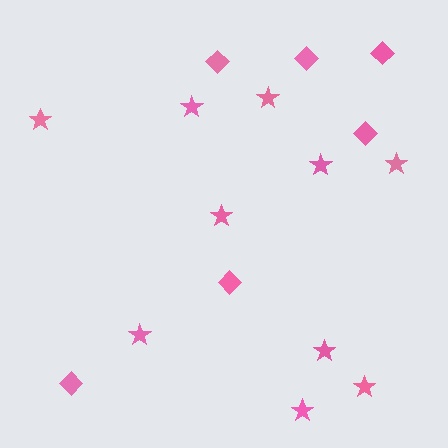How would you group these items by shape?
There are 2 groups: one group of stars (10) and one group of diamonds (6).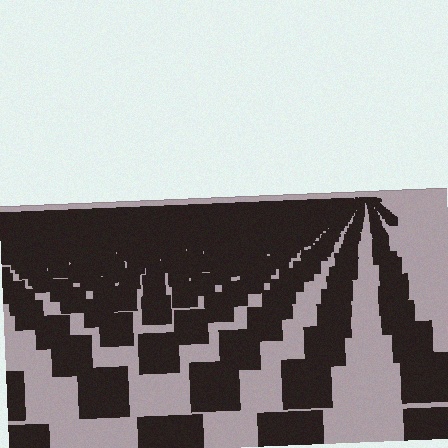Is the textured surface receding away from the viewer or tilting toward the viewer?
The surface is receding away from the viewer. Texture elements get smaller and denser toward the top.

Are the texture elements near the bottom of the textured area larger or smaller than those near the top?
Larger. Near the bottom, elements are closer to the viewer and appear at a bigger on-screen size.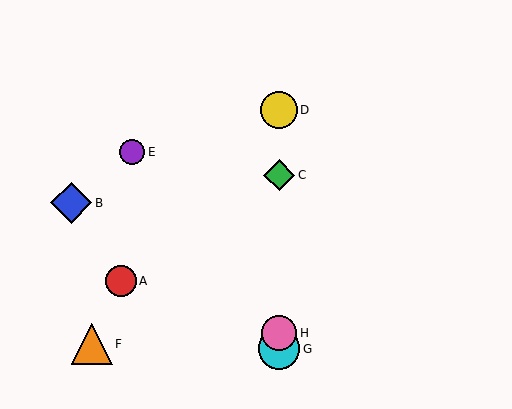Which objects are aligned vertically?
Objects C, D, G, H are aligned vertically.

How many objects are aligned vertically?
4 objects (C, D, G, H) are aligned vertically.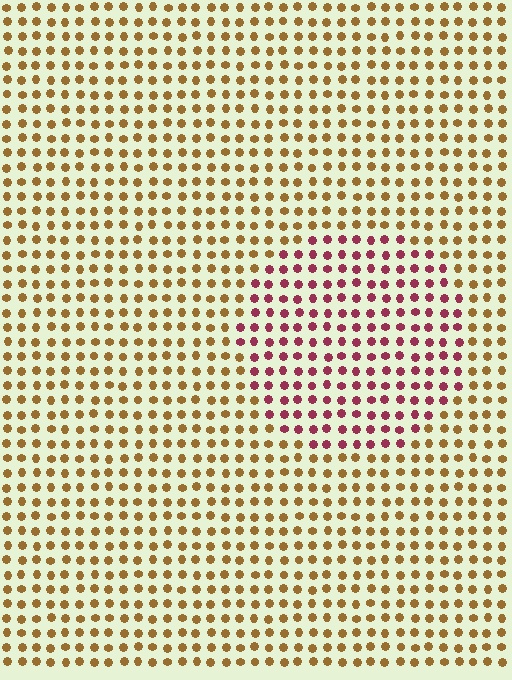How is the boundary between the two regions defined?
The boundary is defined purely by a slight shift in hue (about 56 degrees). Spacing, size, and orientation are identical on both sides.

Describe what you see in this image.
The image is filled with small brown elements in a uniform arrangement. A circle-shaped region is visible where the elements are tinted to a slightly different hue, forming a subtle color boundary.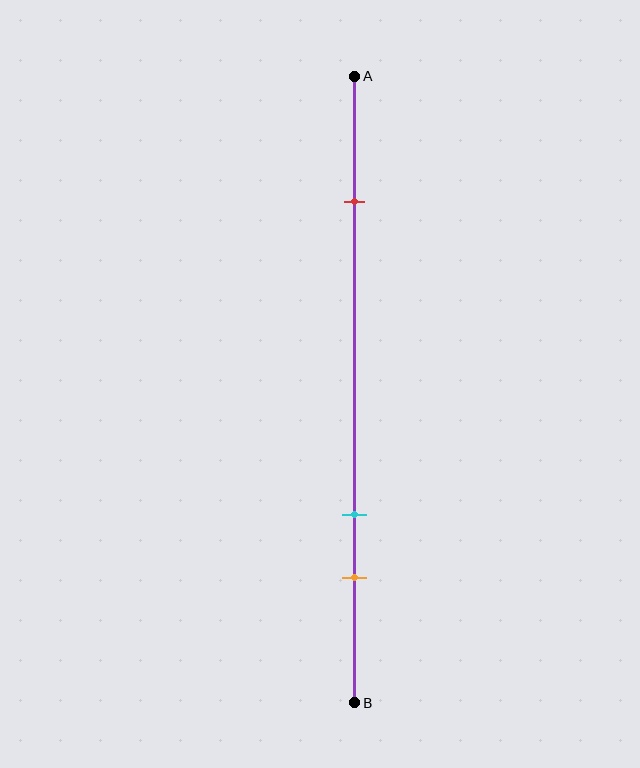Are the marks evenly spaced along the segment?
No, the marks are not evenly spaced.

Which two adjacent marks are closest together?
The cyan and orange marks are the closest adjacent pair.